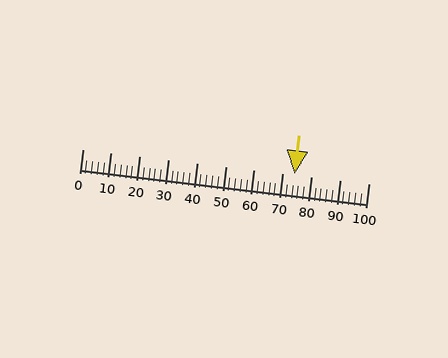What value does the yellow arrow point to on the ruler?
The yellow arrow points to approximately 74.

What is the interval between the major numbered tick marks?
The major tick marks are spaced 10 units apart.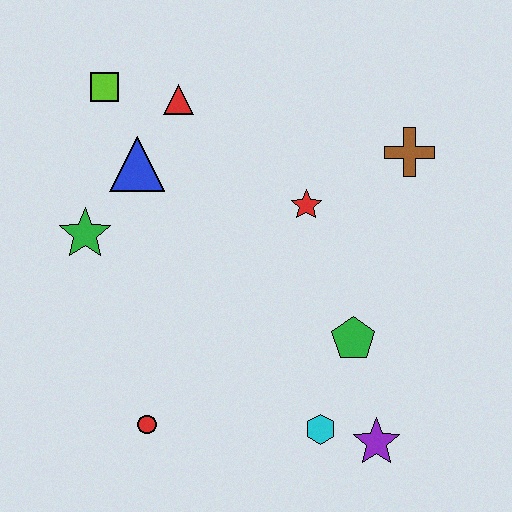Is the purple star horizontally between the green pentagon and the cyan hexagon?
No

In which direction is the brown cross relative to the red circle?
The brown cross is above the red circle.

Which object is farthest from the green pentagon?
The lime square is farthest from the green pentagon.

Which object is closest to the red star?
The brown cross is closest to the red star.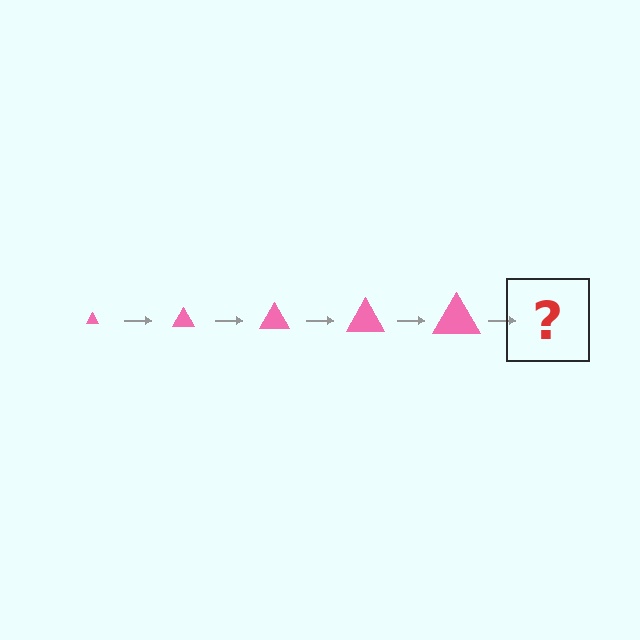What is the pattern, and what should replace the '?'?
The pattern is that the triangle gets progressively larger each step. The '?' should be a pink triangle, larger than the previous one.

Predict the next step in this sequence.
The next step is a pink triangle, larger than the previous one.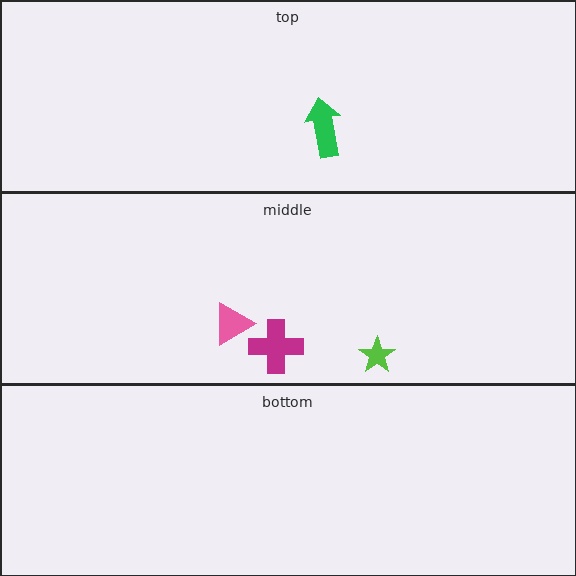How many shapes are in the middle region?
3.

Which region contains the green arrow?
The top region.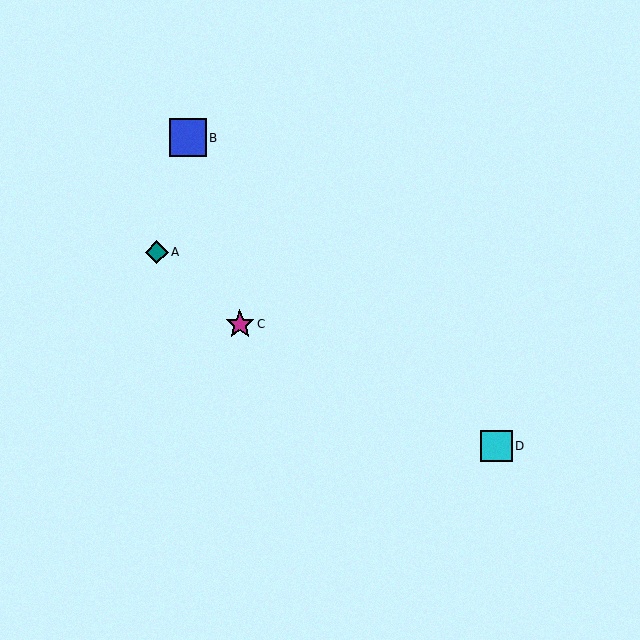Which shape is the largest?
The blue square (labeled B) is the largest.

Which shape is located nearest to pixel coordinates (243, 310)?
The magenta star (labeled C) at (240, 324) is nearest to that location.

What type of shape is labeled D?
Shape D is a cyan square.